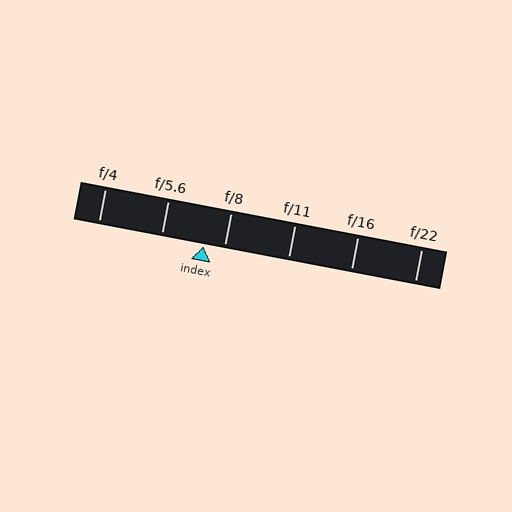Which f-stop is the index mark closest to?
The index mark is closest to f/8.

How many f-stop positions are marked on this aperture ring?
There are 6 f-stop positions marked.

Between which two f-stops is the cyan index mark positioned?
The index mark is between f/5.6 and f/8.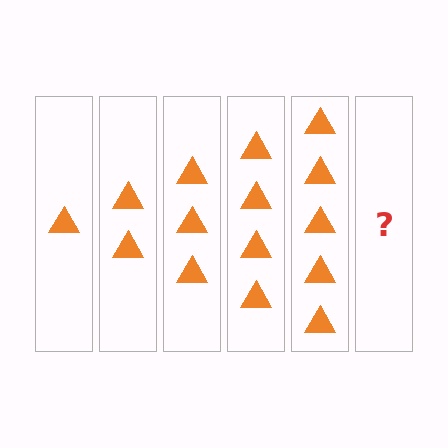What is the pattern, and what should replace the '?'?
The pattern is that each step adds one more triangle. The '?' should be 6 triangles.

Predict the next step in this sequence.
The next step is 6 triangles.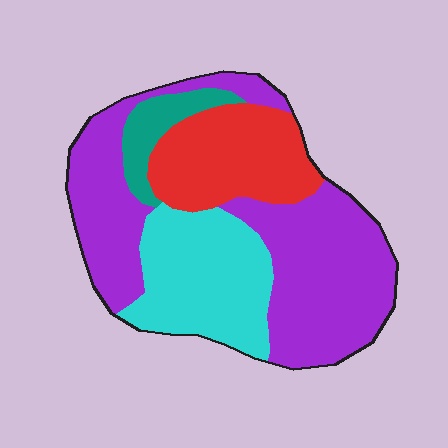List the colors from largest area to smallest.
From largest to smallest: purple, cyan, red, teal.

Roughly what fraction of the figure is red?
Red covers roughly 20% of the figure.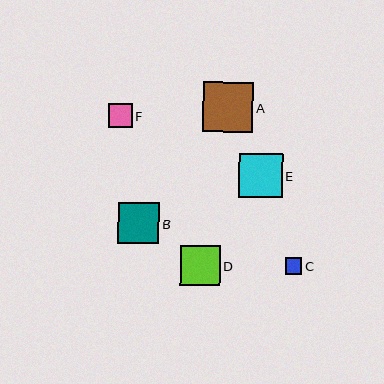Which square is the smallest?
Square C is the smallest with a size of approximately 17 pixels.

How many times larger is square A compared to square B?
Square A is approximately 1.2 times the size of square B.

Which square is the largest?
Square A is the largest with a size of approximately 50 pixels.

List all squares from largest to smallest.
From largest to smallest: A, E, B, D, F, C.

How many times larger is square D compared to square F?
Square D is approximately 1.7 times the size of square F.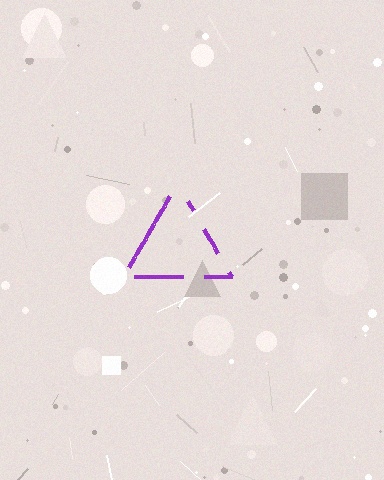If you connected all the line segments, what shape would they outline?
They would outline a triangle.